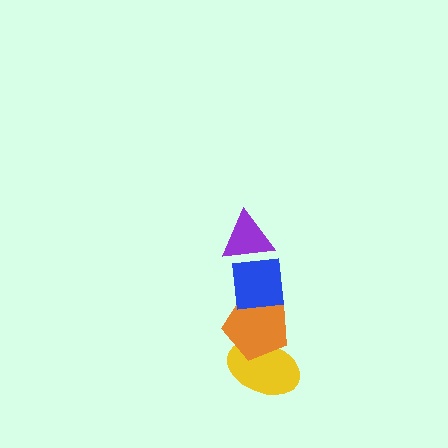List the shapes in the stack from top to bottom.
From top to bottom: the purple triangle, the blue square, the orange pentagon, the yellow ellipse.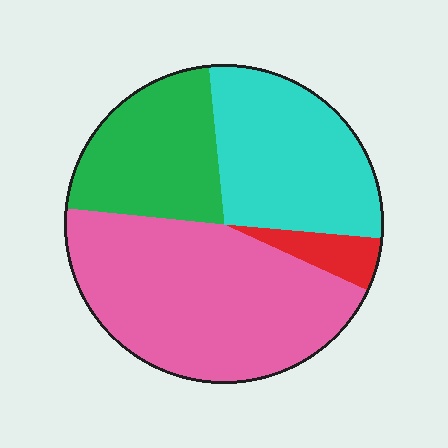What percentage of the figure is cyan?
Cyan covers around 30% of the figure.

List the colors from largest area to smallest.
From largest to smallest: pink, cyan, green, red.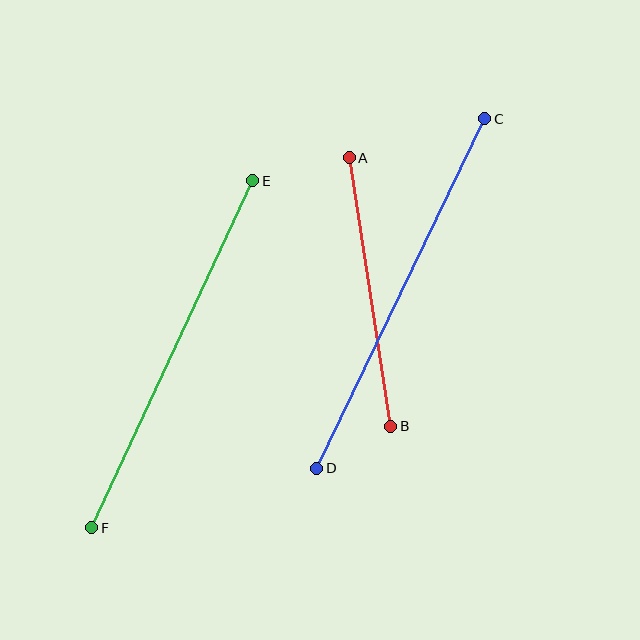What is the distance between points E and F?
The distance is approximately 383 pixels.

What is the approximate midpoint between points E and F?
The midpoint is at approximately (172, 354) pixels.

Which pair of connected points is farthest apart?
Points C and D are farthest apart.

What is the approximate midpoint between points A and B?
The midpoint is at approximately (370, 292) pixels.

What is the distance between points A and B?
The distance is approximately 272 pixels.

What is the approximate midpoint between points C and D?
The midpoint is at approximately (401, 294) pixels.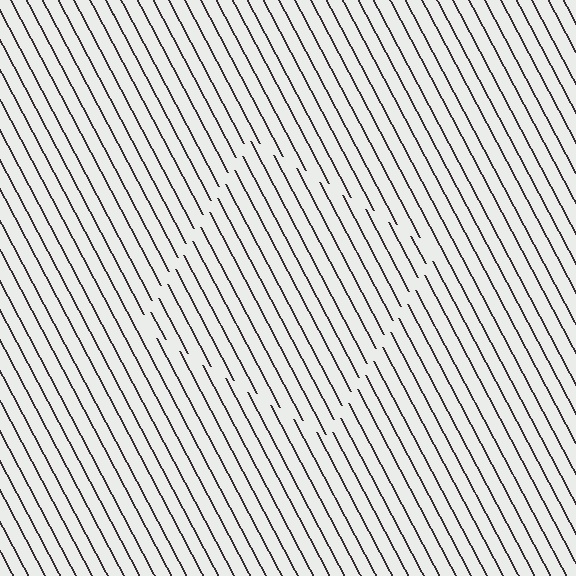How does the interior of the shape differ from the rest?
The interior of the shape contains the same grating, shifted by half a period — the contour is defined by the phase discontinuity where line-ends from the inner and outer gratings abut.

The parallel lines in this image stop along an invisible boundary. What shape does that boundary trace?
An illusory square. The interior of the shape contains the same grating, shifted by half a period — the contour is defined by the phase discontinuity where line-ends from the inner and outer gratings abut.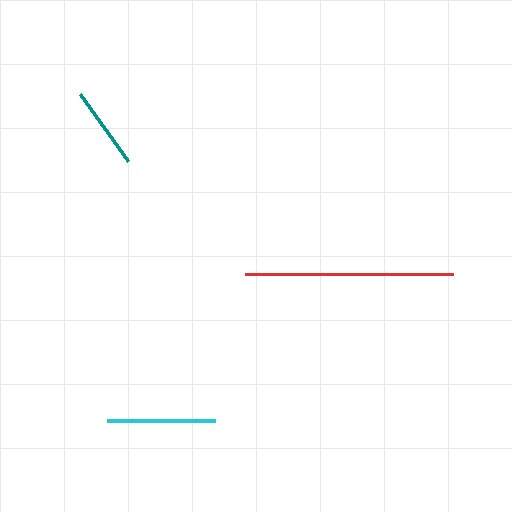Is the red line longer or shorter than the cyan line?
The red line is longer than the cyan line.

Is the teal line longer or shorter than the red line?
The red line is longer than the teal line.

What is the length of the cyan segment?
The cyan segment is approximately 108 pixels long.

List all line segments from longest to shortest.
From longest to shortest: red, cyan, teal.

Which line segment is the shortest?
The teal line is the shortest at approximately 83 pixels.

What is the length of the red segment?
The red segment is approximately 207 pixels long.